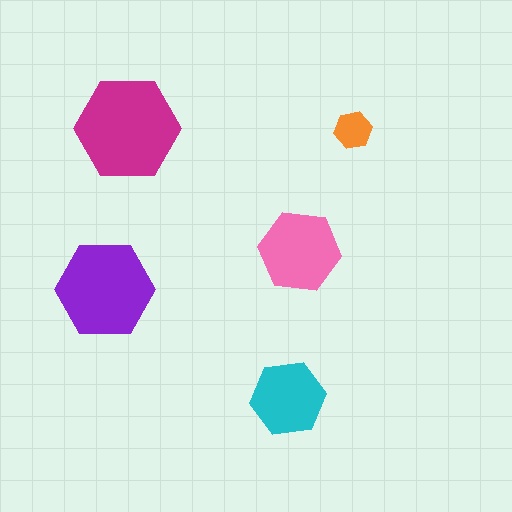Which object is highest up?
The magenta hexagon is topmost.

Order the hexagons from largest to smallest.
the magenta one, the purple one, the pink one, the cyan one, the orange one.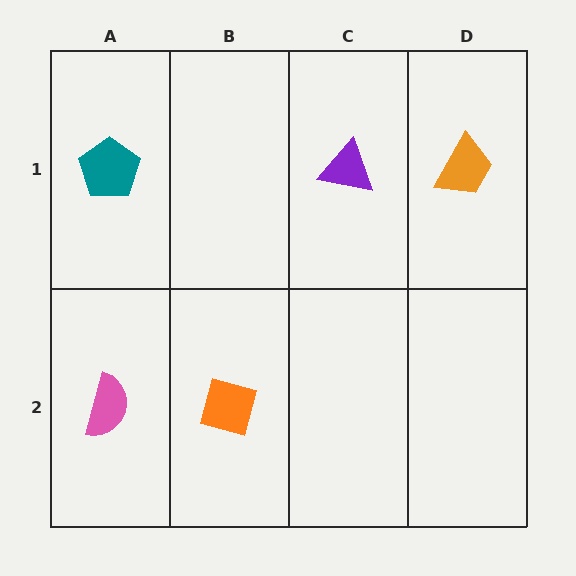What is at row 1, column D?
An orange trapezoid.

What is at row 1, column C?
A purple triangle.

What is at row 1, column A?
A teal pentagon.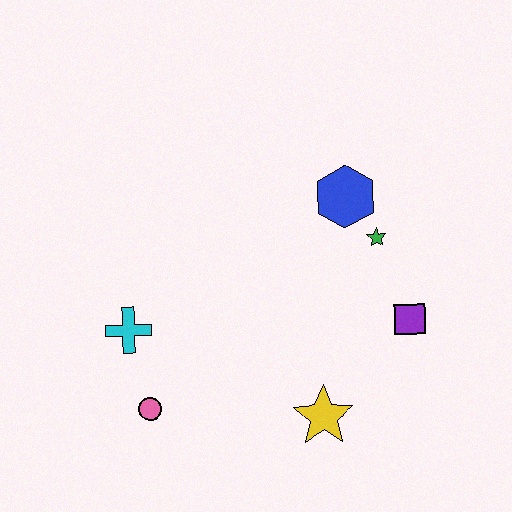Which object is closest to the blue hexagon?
The green star is closest to the blue hexagon.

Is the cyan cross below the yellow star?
No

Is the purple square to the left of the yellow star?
No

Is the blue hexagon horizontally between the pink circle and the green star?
Yes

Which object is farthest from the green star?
The pink circle is farthest from the green star.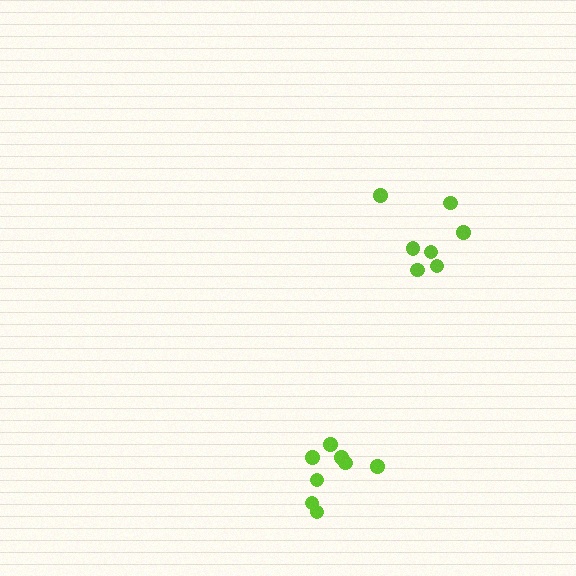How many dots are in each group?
Group 1: 8 dots, Group 2: 7 dots (15 total).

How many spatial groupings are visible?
There are 2 spatial groupings.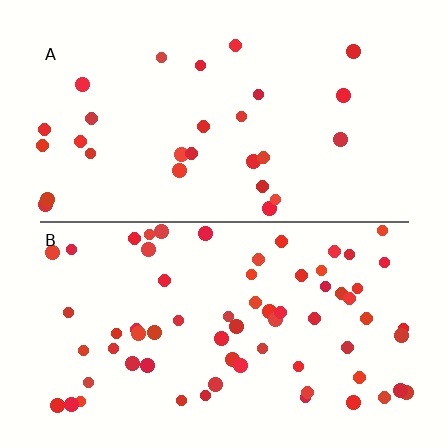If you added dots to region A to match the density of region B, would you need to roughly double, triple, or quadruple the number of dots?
Approximately double.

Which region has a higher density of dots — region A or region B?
B (the bottom).